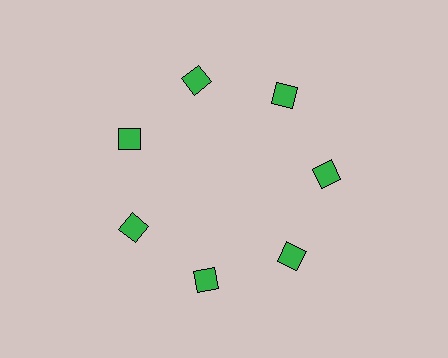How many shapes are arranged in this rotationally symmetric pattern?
There are 7 shapes, arranged in 7 groups of 1.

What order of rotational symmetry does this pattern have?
This pattern has 7-fold rotational symmetry.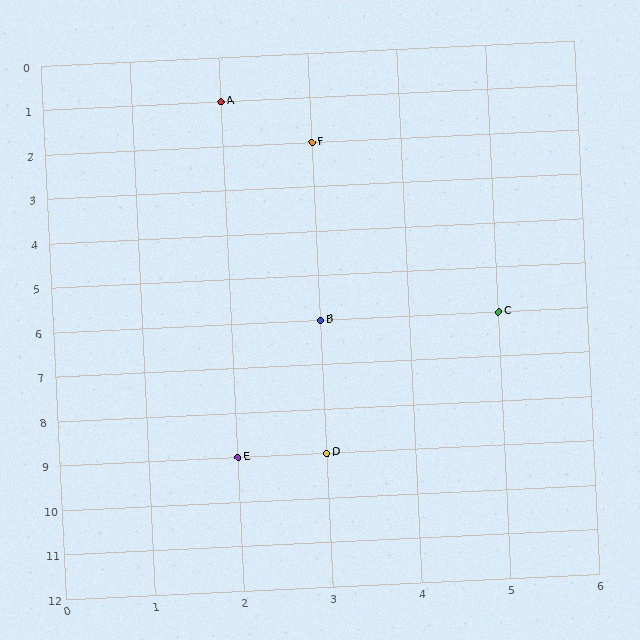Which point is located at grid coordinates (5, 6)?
Point C is at (5, 6).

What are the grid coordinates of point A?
Point A is at grid coordinates (2, 1).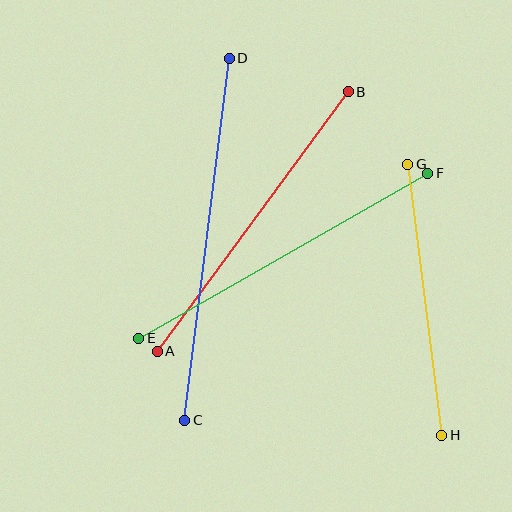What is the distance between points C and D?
The distance is approximately 365 pixels.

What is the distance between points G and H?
The distance is approximately 273 pixels.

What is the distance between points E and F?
The distance is approximately 333 pixels.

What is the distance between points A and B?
The distance is approximately 322 pixels.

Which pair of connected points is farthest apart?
Points C and D are farthest apart.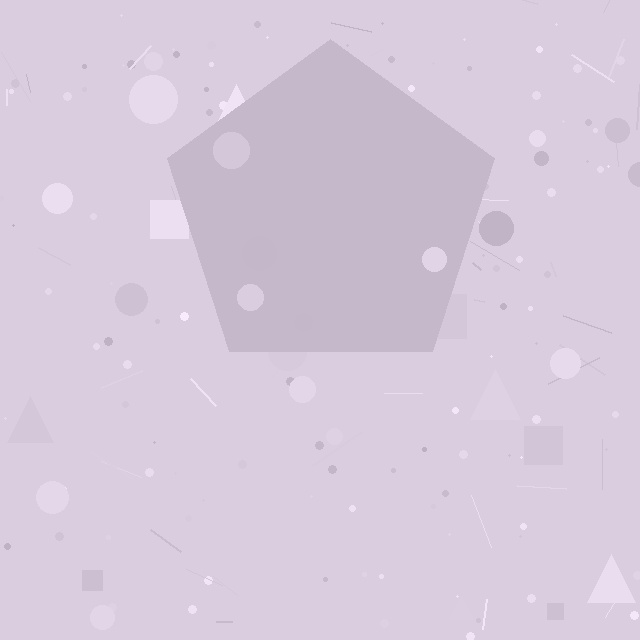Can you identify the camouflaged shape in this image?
The camouflaged shape is a pentagon.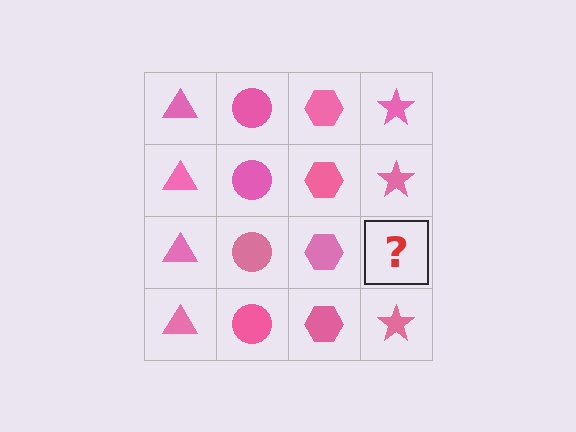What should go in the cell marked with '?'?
The missing cell should contain a pink star.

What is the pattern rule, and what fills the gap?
The rule is that each column has a consistent shape. The gap should be filled with a pink star.